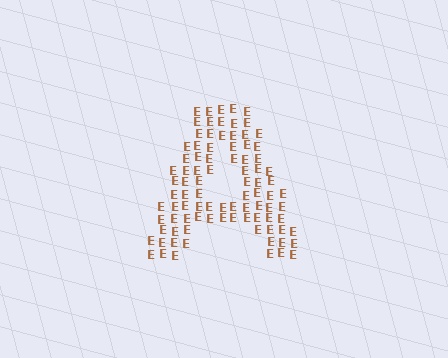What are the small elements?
The small elements are letter E's.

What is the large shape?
The large shape is the letter A.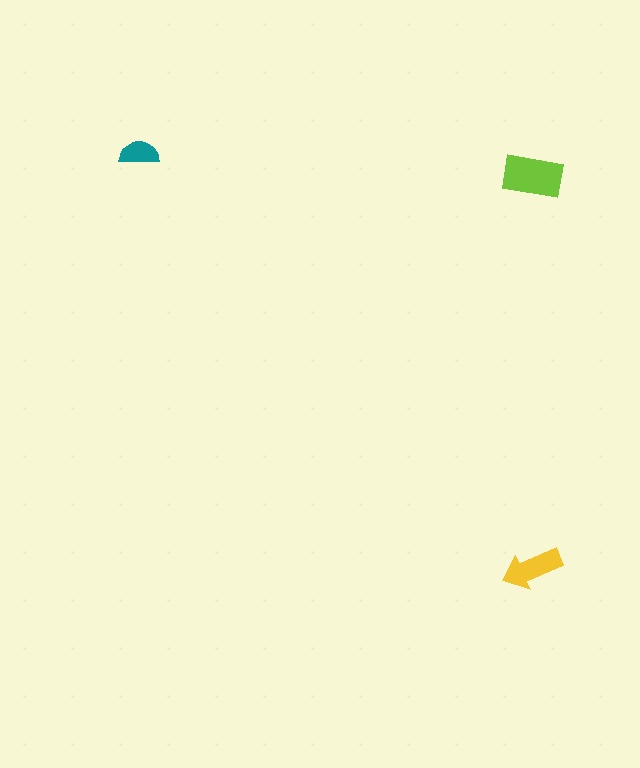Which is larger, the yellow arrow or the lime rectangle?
The lime rectangle.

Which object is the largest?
The lime rectangle.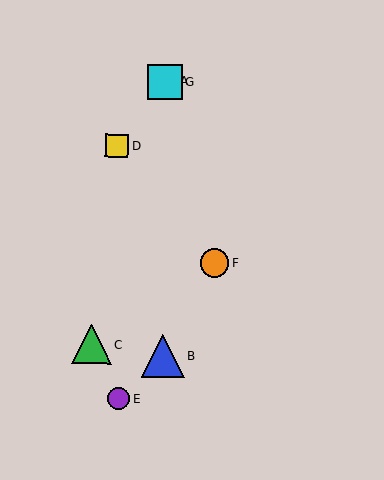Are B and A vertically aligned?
Yes, both are at x≈163.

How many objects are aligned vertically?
3 objects (A, B, G) are aligned vertically.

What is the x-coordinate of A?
Object A is at x≈165.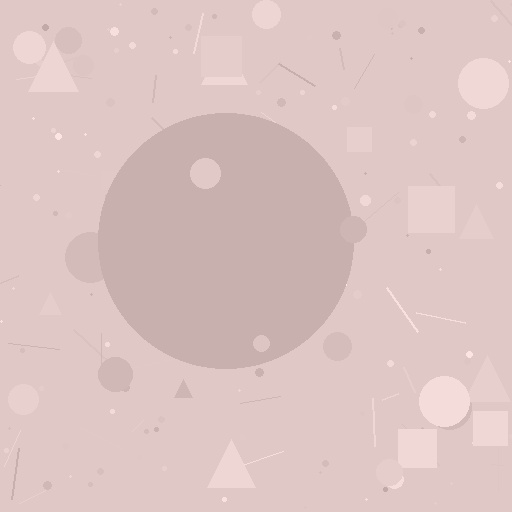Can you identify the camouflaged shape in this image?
The camouflaged shape is a circle.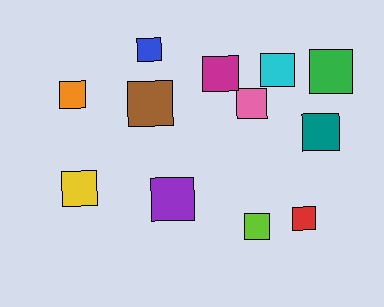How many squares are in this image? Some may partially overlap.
There are 12 squares.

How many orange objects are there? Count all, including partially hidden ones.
There is 1 orange object.